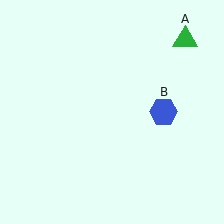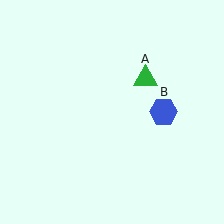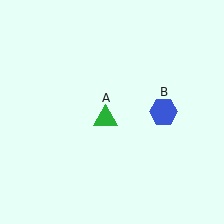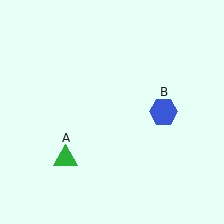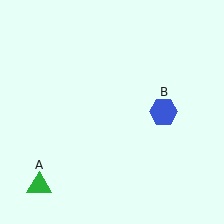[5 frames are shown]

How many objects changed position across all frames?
1 object changed position: green triangle (object A).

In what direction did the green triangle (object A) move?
The green triangle (object A) moved down and to the left.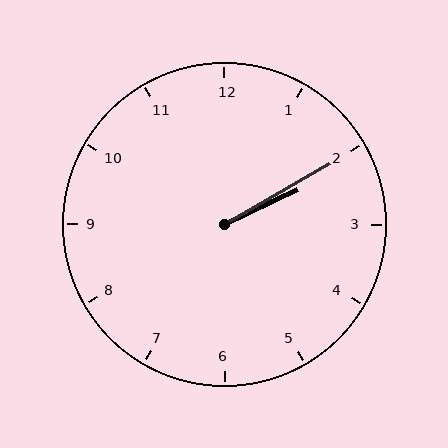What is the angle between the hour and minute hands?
Approximately 5 degrees.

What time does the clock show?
2:10.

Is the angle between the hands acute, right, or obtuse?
It is acute.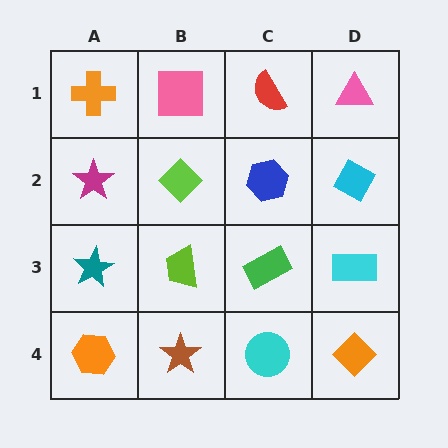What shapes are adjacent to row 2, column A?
An orange cross (row 1, column A), a teal star (row 3, column A), a lime diamond (row 2, column B).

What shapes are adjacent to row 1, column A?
A magenta star (row 2, column A), a pink square (row 1, column B).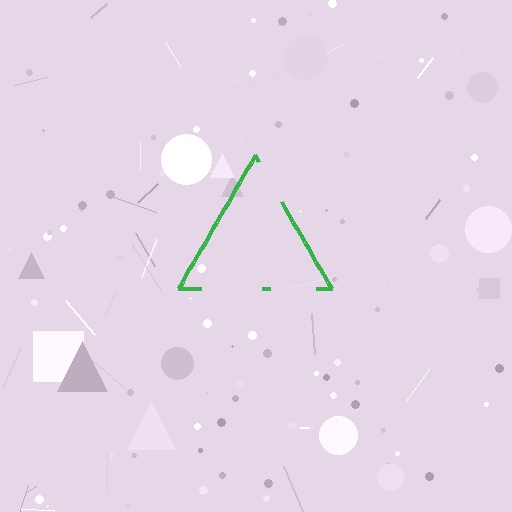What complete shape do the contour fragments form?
The contour fragments form a triangle.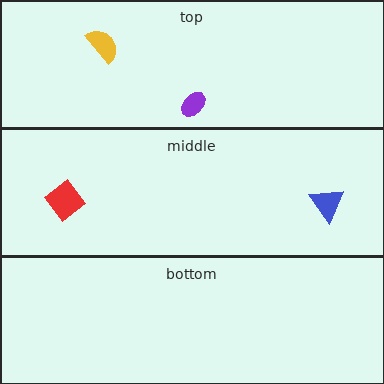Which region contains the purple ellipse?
The top region.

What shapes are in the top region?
The purple ellipse, the yellow semicircle.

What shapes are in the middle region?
The blue triangle, the red diamond.